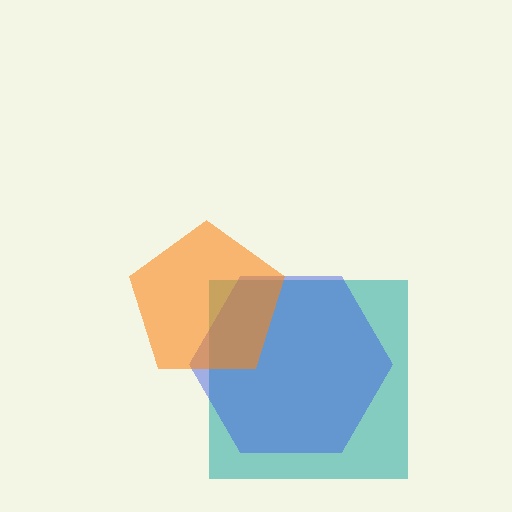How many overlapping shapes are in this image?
There are 3 overlapping shapes in the image.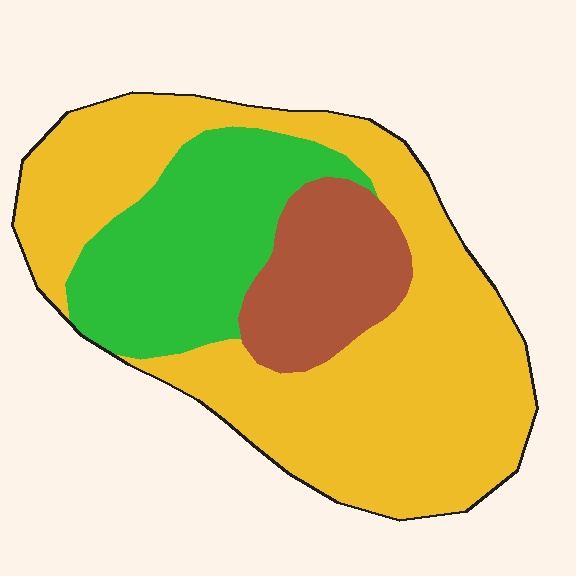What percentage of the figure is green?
Green covers around 25% of the figure.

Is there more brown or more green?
Green.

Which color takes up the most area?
Yellow, at roughly 60%.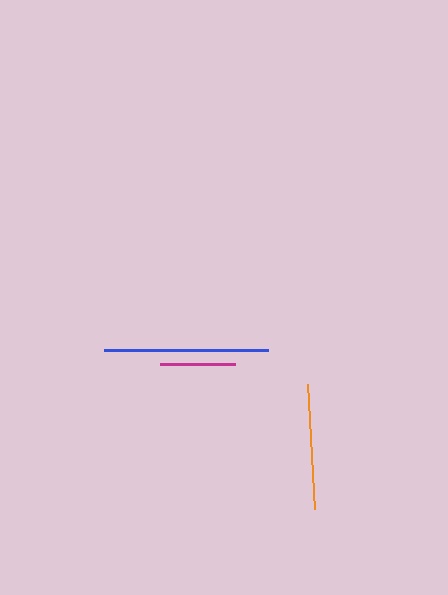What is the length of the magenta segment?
The magenta segment is approximately 75 pixels long.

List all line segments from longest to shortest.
From longest to shortest: blue, orange, magenta.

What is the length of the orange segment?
The orange segment is approximately 125 pixels long.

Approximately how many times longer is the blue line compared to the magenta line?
The blue line is approximately 2.2 times the length of the magenta line.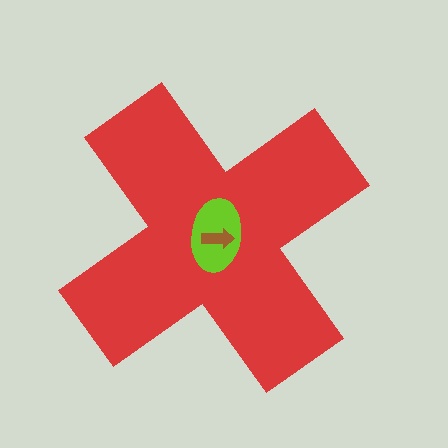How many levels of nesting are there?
3.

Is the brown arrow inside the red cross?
Yes.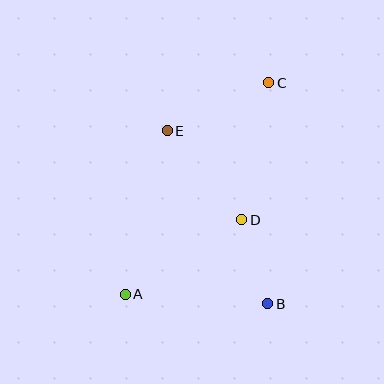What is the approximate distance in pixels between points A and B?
The distance between A and B is approximately 143 pixels.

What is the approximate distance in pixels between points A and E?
The distance between A and E is approximately 169 pixels.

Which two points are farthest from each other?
Points A and C are farthest from each other.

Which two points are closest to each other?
Points B and D are closest to each other.